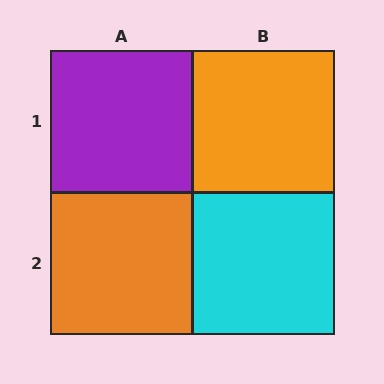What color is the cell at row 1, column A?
Purple.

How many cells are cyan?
1 cell is cyan.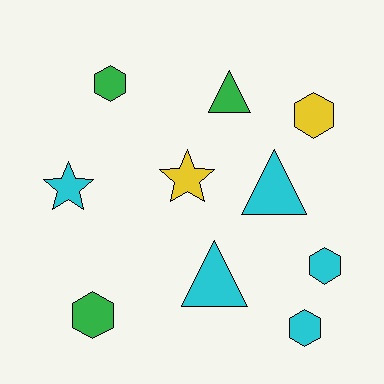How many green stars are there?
There are no green stars.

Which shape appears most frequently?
Hexagon, with 5 objects.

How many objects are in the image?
There are 10 objects.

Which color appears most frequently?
Cyan, with 5 objects.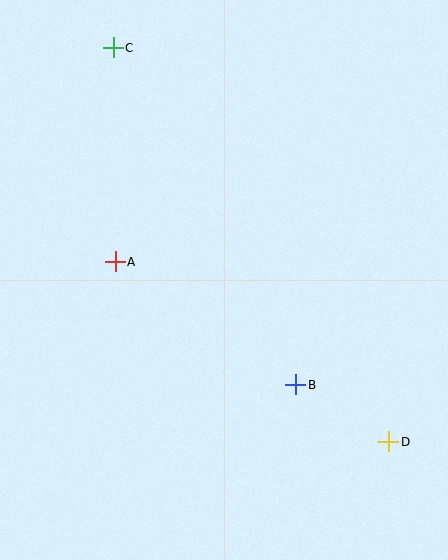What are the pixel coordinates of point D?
Point D is at (389, 442).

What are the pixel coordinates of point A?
Point A is at (115, 262).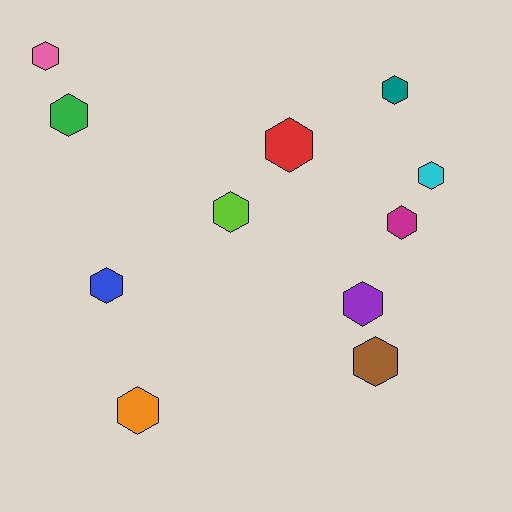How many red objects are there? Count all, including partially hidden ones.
There is 1 red object.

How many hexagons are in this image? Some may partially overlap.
There are 11 hexagons.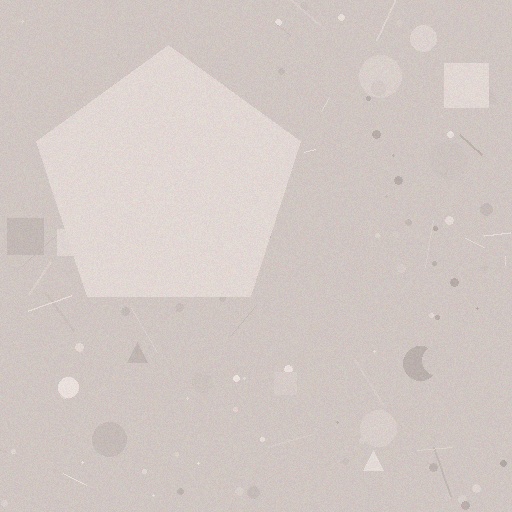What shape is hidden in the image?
A pentagon is hidden in the image.